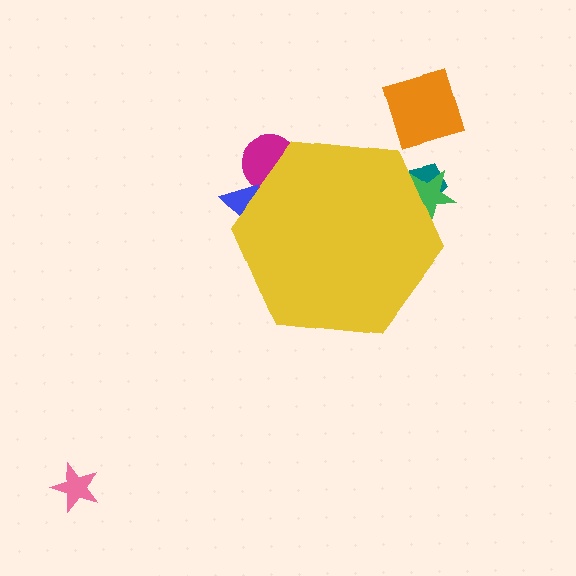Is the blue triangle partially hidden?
Yes, the blue triangle is partially hidden behind the yellow hexagon.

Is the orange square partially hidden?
No, the orange square is fully visible.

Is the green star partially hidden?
Yes, the green star is partially hidden behind the yellow hexagon.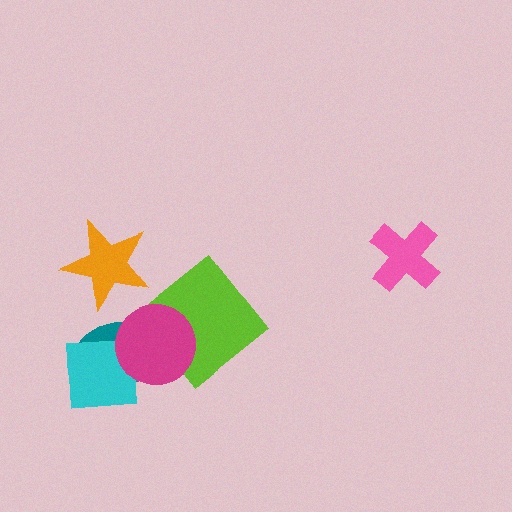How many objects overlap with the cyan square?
2 objects overlap with the cyan square.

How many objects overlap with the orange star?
0 objects overlap with the orange star.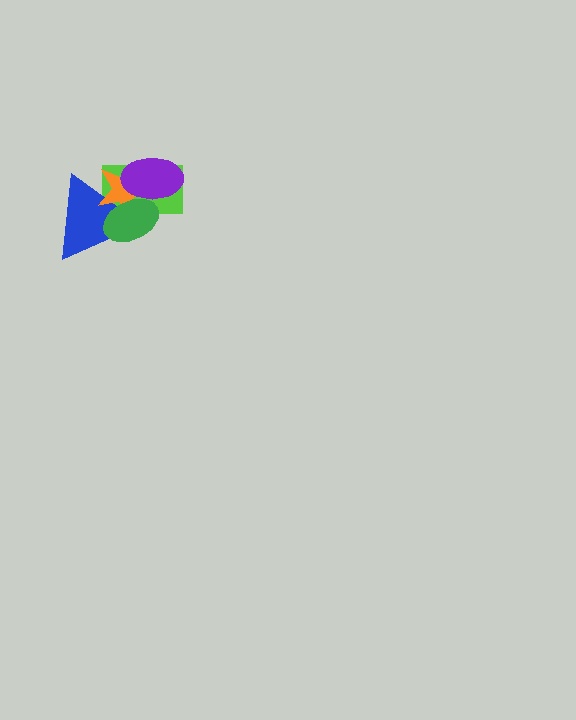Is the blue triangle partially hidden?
Yes, it is partially covered by another shape.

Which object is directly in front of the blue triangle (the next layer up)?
The orange star is directly in front of the blue triangle.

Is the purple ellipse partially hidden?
Yes, it is partially covered by another shape.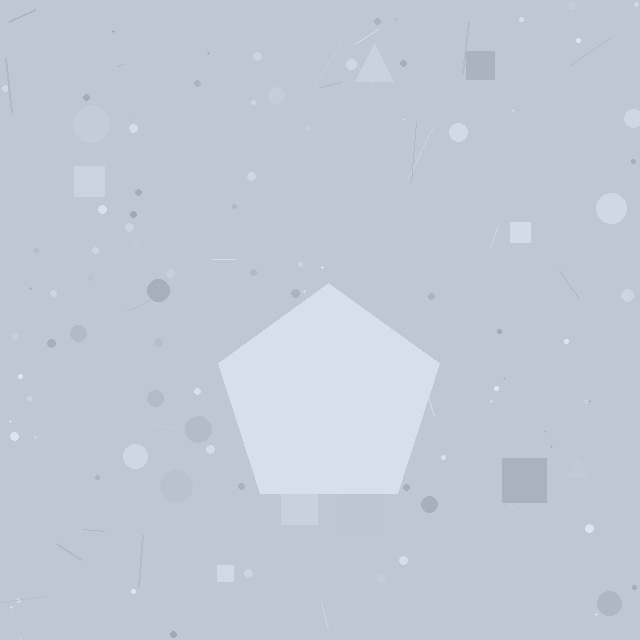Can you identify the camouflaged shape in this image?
The camouflaged shape is a pentagon.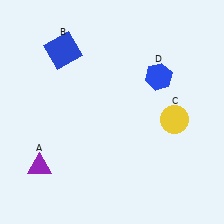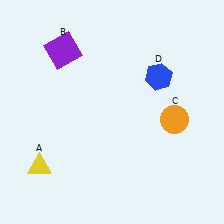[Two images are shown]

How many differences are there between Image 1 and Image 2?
There are 3 differences between the two images.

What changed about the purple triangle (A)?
In Image 1, A is purple. In Image 2, it changed to yellow.